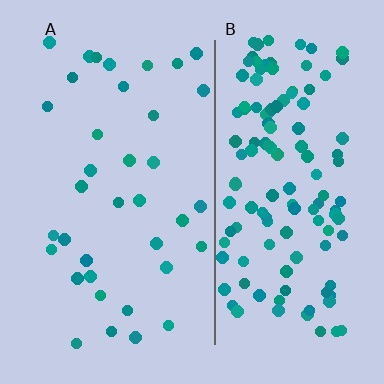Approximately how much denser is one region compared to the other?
Approximately 3.6× — region B over region A.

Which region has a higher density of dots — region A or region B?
B (the right).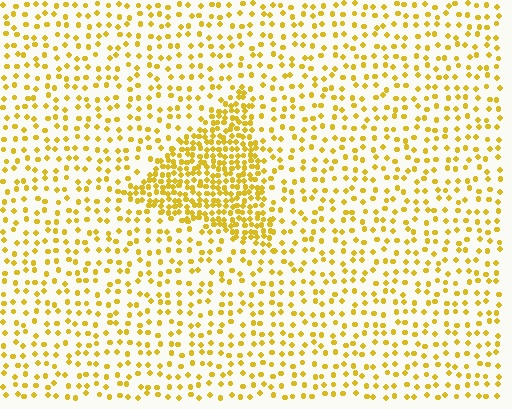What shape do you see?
I see a triangle.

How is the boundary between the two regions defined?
The boundary is defined by a change in element density (approximately 2.6x ratio). All elements are the same color, size, and shape.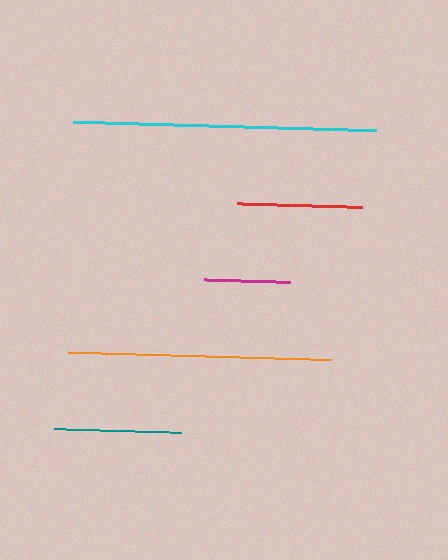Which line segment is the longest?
The cyan line is the longest at approximately 303 pixels.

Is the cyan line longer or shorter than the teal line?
The cyan line is longer than the teal line.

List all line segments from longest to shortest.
From longest to shortest: cyan, orange, teal, red, magenta.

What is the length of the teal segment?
The teal segment is approximately 127 pixels long.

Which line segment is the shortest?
The magenta line is the shortest at approximately 86 pixels.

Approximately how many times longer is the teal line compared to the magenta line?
The teal line is approximately 1.5 times the length of the magenta line.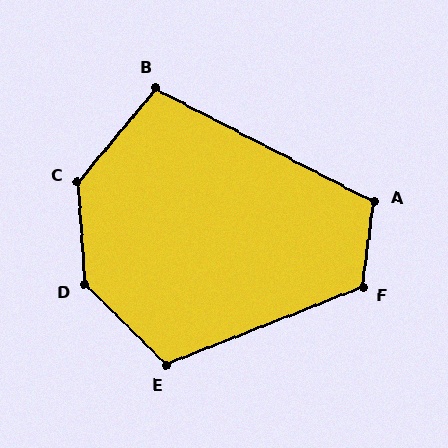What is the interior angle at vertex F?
Approximately 120 degrees (obtuse).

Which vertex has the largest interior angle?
D, at approximately 138 degrees.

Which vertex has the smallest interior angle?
B, at approximately 102 degrees.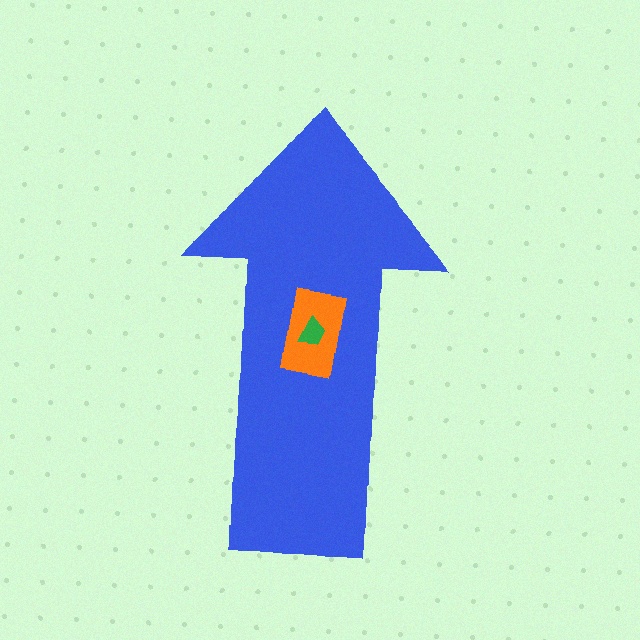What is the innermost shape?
The green trapezoid.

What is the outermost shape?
The blue arrow.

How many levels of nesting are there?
3.